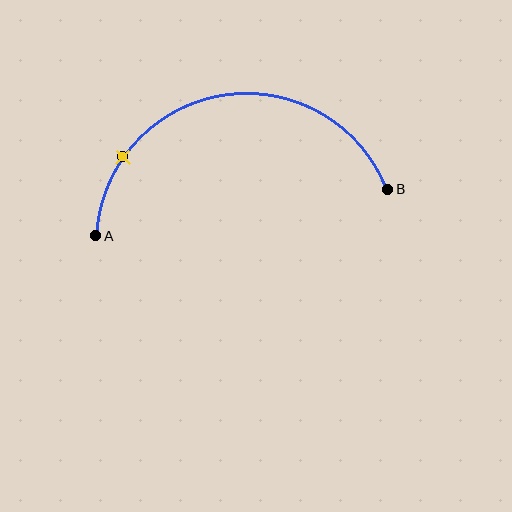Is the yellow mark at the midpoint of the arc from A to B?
No. The yellow mark lies on the arc but is closer to endpoint A. The arc midpoint would be at the point on the curve equidistant along the arc from both A and B.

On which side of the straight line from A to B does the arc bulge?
The arc bulges above the straight line connecting A and B.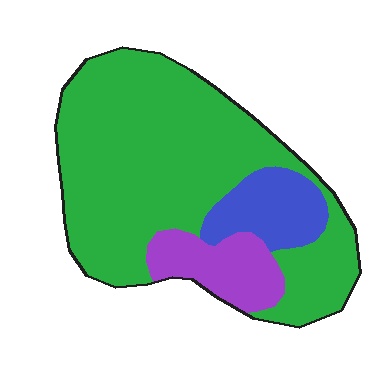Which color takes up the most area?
Green, at roughly 75%.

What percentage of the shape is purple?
Purple covers about 15% of the shape.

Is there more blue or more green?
Green.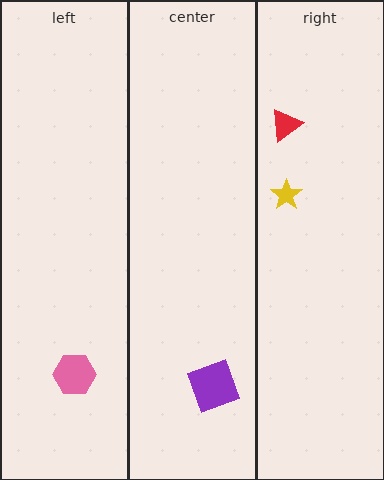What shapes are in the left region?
The pink hexagon.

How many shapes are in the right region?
2.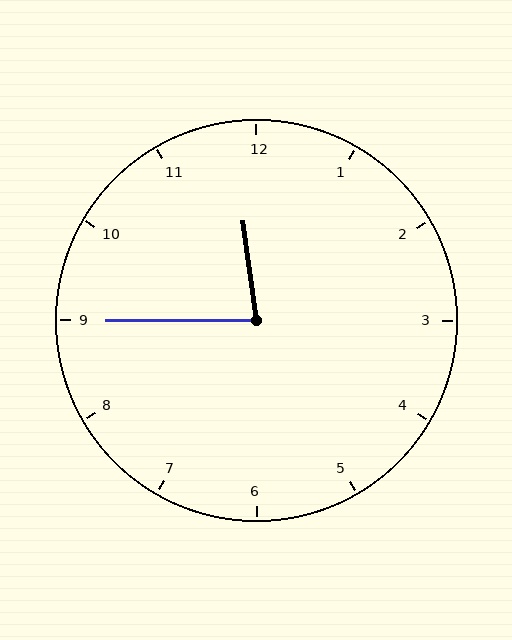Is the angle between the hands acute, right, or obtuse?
It is acute.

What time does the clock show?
11:45.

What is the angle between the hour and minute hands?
Approximately 82 degrees.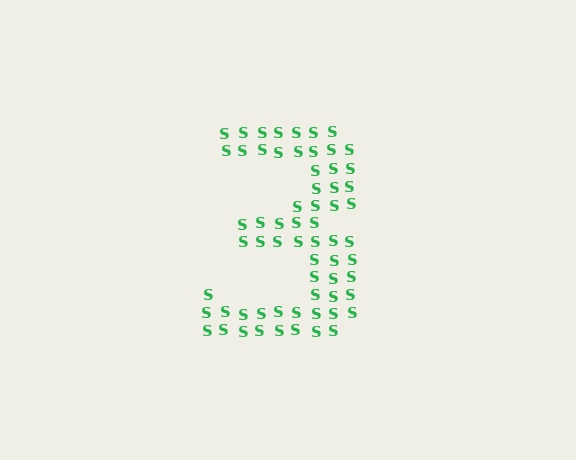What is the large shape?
The large shape is the digit 3.